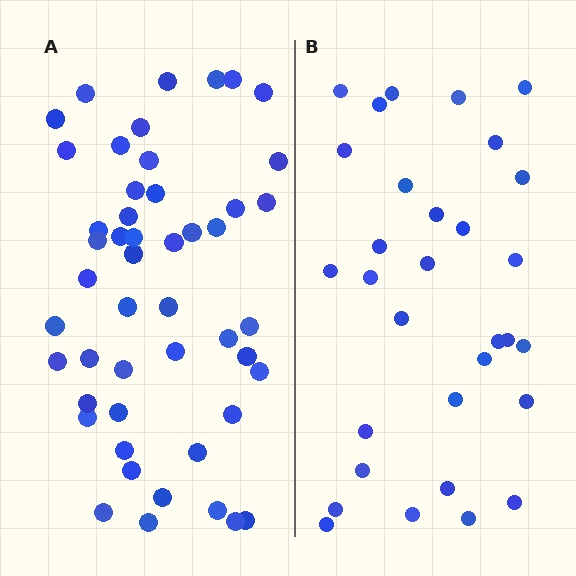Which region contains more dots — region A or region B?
Region A (the left region) has more dots.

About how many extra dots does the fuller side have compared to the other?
Region A has approximately 20 more dots than region B.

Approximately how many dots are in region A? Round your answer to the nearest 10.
About 50 dots. (The exact count is 49, which rounds to 50.)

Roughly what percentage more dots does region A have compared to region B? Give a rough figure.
About 60% more.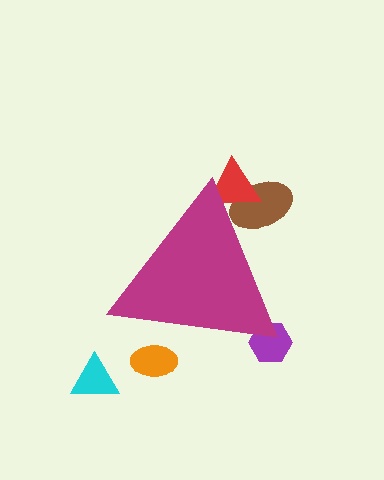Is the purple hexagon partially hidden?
Yes, the purple hexagon is partially hidden behind the magenta triangle.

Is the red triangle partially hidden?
Yes, the red triangle is partially hidden behind the magenta triangle.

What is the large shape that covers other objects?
A magenta triangle.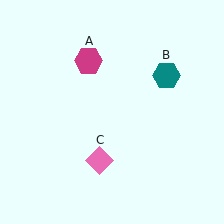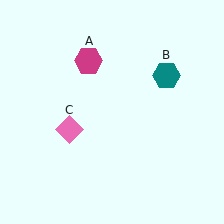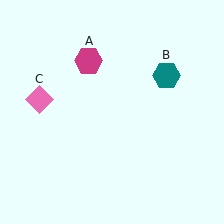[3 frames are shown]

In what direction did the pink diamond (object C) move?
The pink diamond (object C) moved up and to the left.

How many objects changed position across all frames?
1 object changed position: pink diamond (object C).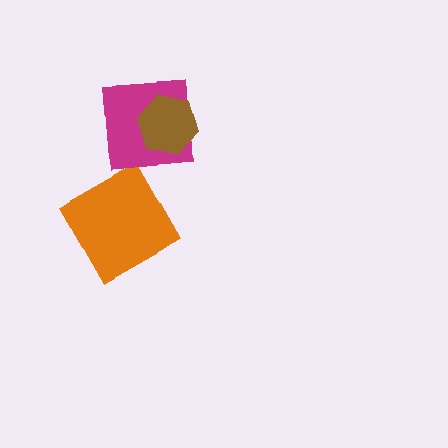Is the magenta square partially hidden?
Yes, it is partially covered by another shape.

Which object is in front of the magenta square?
The brown hexagon is in front of the magenta square.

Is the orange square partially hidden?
No, no other shape covers it.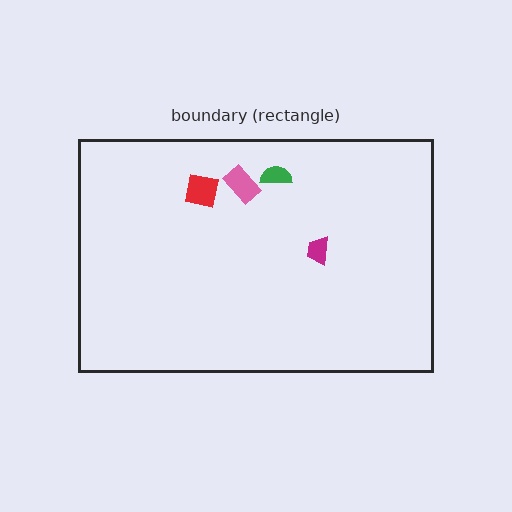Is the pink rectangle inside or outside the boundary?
Inside.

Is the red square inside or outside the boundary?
Inside.